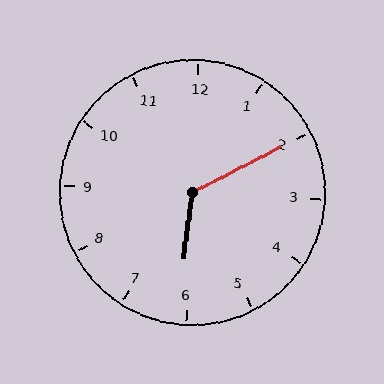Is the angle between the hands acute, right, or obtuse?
It is obtuse.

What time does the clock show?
6:10.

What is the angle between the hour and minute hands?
Approximately 125 degrees.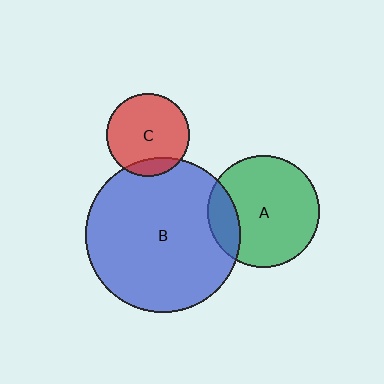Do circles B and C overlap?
Yes.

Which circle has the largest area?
Circle B (blue).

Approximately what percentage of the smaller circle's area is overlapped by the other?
Approximately 15%.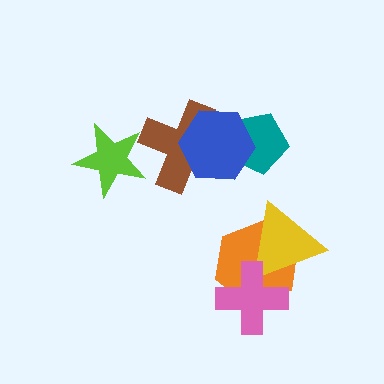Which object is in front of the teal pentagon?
The blue hexagon is in front of the teal pentagon.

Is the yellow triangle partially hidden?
Yes, it is partially covered by another shape.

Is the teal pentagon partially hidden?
Yes, it is partially covered by another shape.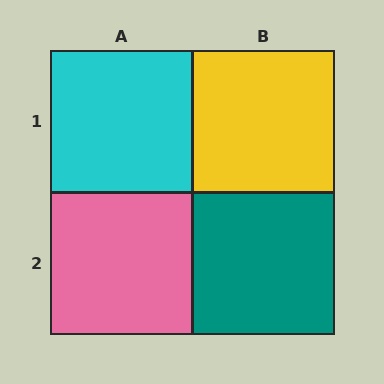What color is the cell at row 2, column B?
Teal.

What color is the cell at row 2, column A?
Pink.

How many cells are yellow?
1 cell is yellow.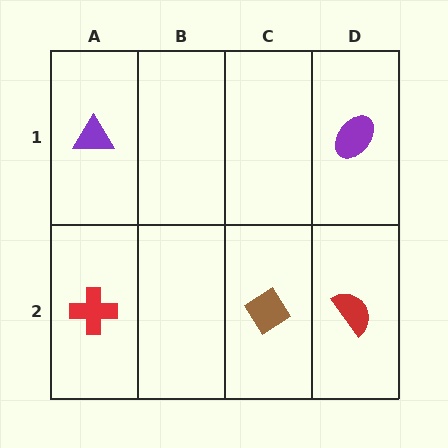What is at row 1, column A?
A purple triangle.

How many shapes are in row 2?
3 shapes.